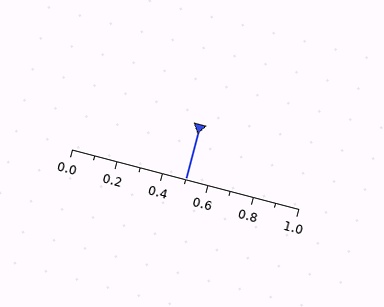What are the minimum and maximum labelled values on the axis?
The axis runs from 0.0 to 1.0.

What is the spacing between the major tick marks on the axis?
The major ticks are spaced 0.2 apart.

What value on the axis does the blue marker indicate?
The marker indicates approximately 0.5.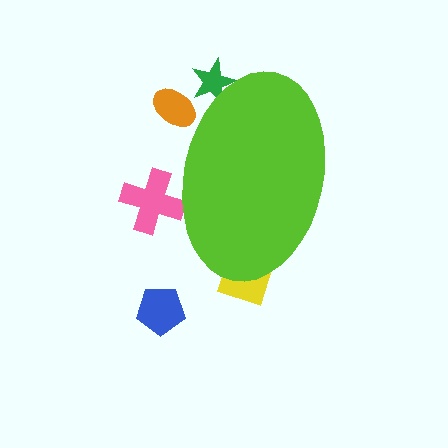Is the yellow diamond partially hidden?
Yes, the yellow diamond is partially hidden behind the lime ellipse.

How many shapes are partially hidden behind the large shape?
4 shapes are partially hidden.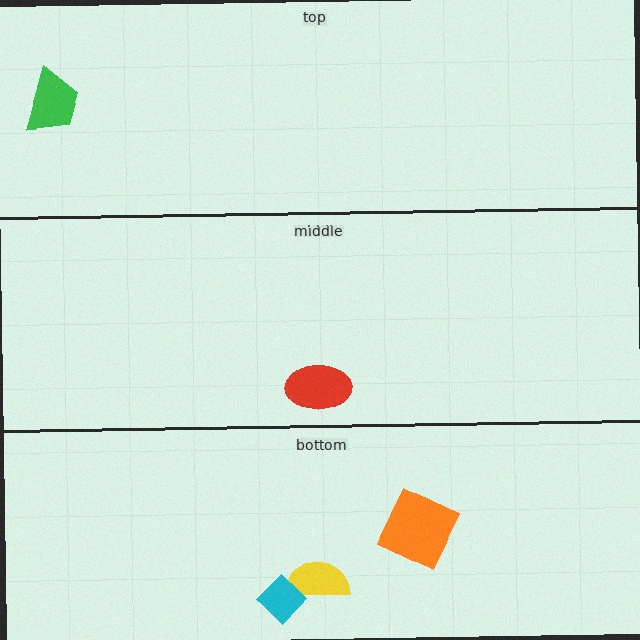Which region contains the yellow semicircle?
The bottom region.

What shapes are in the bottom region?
The yellow semicircle, the cyan diamond, the orange square.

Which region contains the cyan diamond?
The bottom region.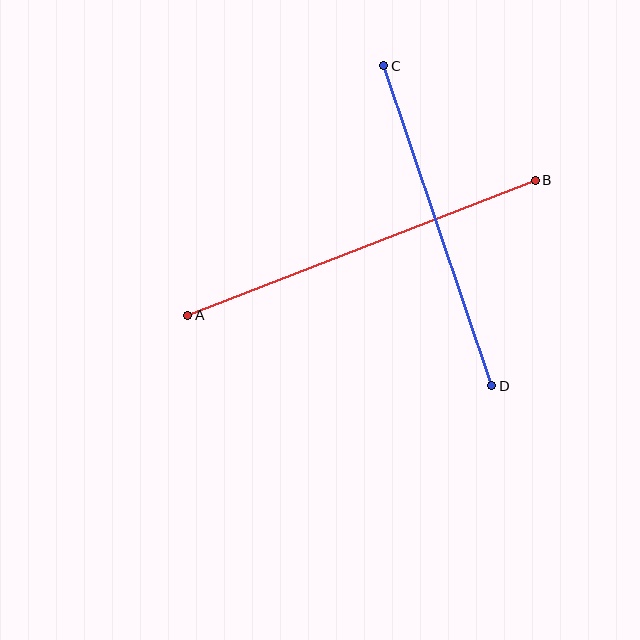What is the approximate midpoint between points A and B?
The midpoint is at approximately (361, 248) pixels.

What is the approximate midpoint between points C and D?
The midpoint is at approximately (438, 226) pixels.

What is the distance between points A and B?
The distance is approximately 373 pixels.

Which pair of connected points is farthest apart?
Points A and B are farthest apart.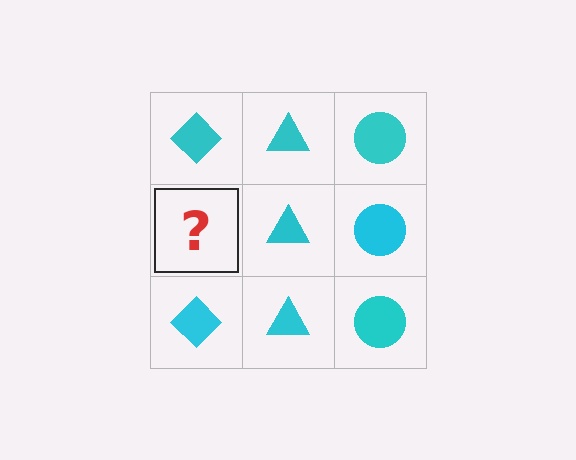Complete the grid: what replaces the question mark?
The question mark should be replaced with a cyan diamond.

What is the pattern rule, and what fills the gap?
The rule is that each column has a consistent shape. The gap should be filled with a cyan diamond.